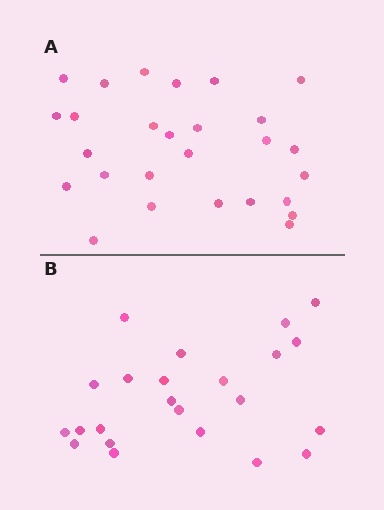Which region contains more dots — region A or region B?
Region A (the top region) has more dots.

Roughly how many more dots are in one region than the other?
Region A has about 4 more dots than region B.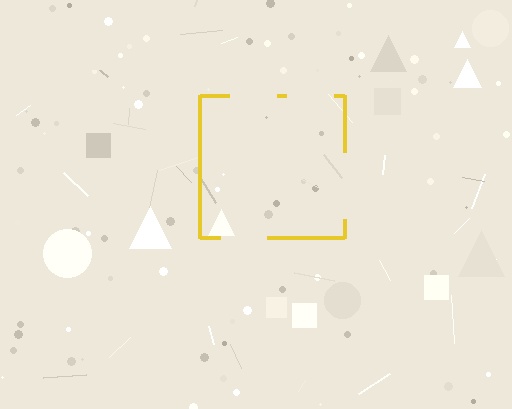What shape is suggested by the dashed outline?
The dashed outline suggests a square.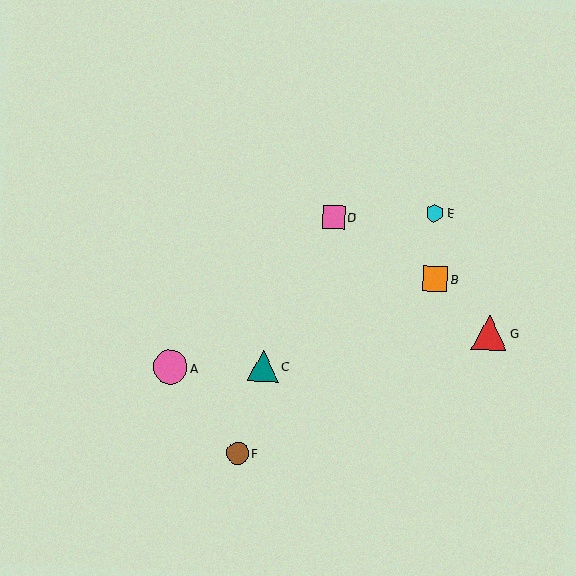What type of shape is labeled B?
Shape B is an orange square.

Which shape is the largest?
The red triangle (labeled G) is the largest.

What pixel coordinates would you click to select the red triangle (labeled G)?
Click at (489, 332) to select the red triangle G.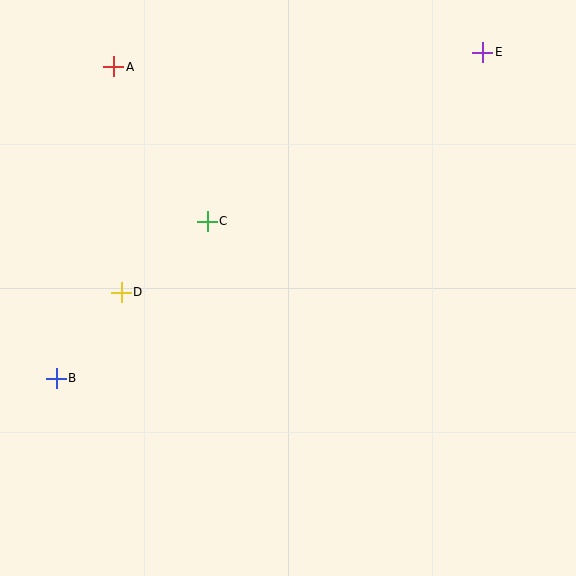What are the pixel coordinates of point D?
Point D is at (121, 292).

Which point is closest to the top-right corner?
Point E is closest to the top-right corner.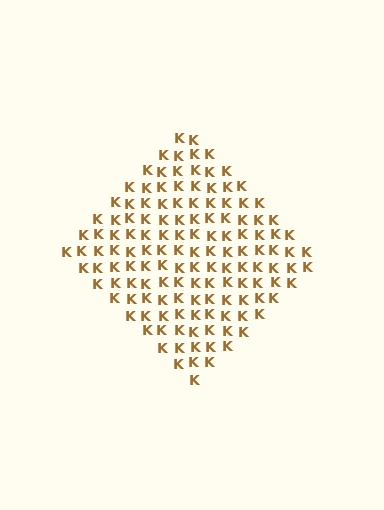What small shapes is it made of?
It is made of small letter K's.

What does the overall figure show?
The overall figure shows a diamond.